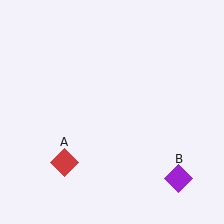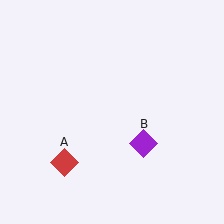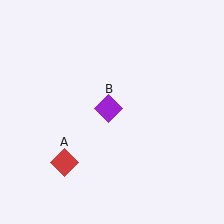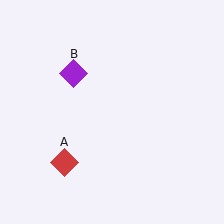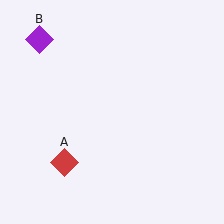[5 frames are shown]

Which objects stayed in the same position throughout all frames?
Red diamond (object A) remained stationary.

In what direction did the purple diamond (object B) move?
The purple diamond (object B) moved up and to the left.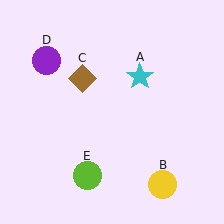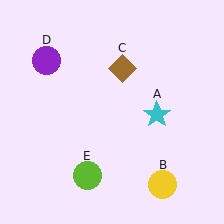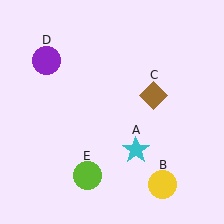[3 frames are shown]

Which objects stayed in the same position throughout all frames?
Yellow circle (object B) and purple circle (object D) and lime circle (object E) remained stationary.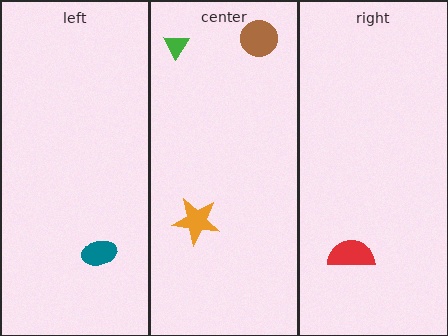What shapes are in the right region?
The red semicircle.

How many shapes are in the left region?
1.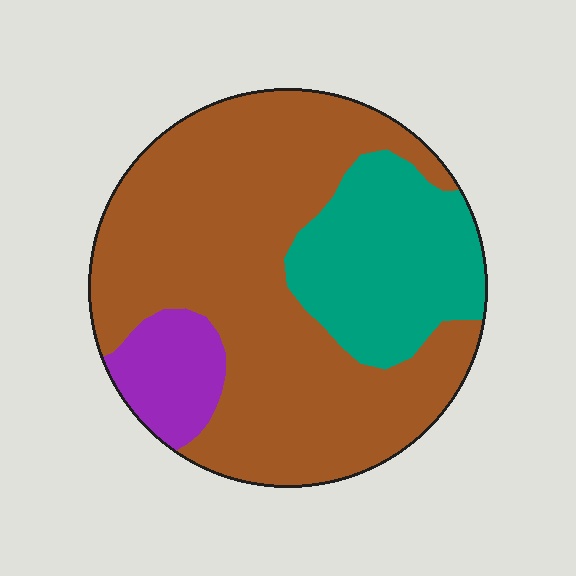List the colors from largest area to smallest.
From largest to smallest: brown, teal, purple.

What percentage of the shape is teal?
Teal takes up about one quarter (1/4) of the shape.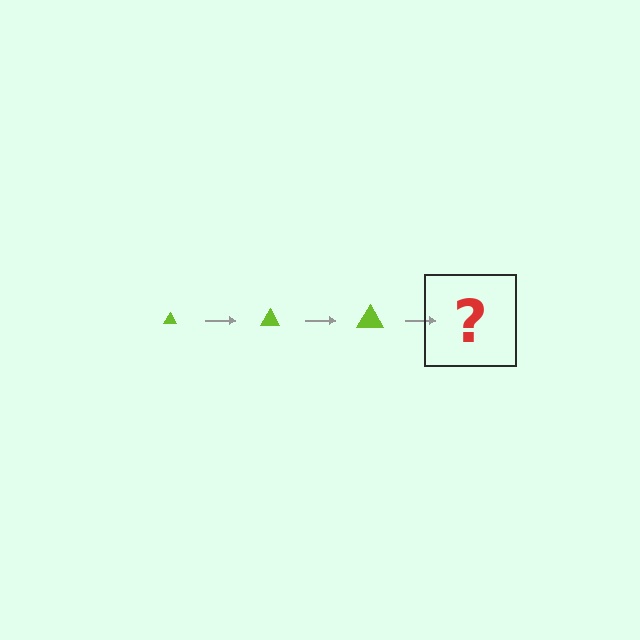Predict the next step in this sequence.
The next step is a lime triangle, larger than the previous one.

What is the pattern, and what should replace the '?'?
The pattern is that the triangle gets progressively larger each step. The '?' should be a lime triangle, larger than the previous one.